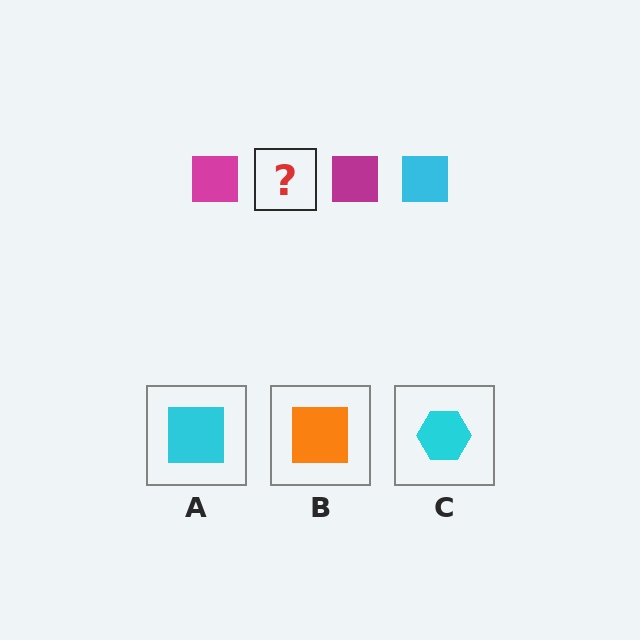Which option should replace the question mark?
Option A.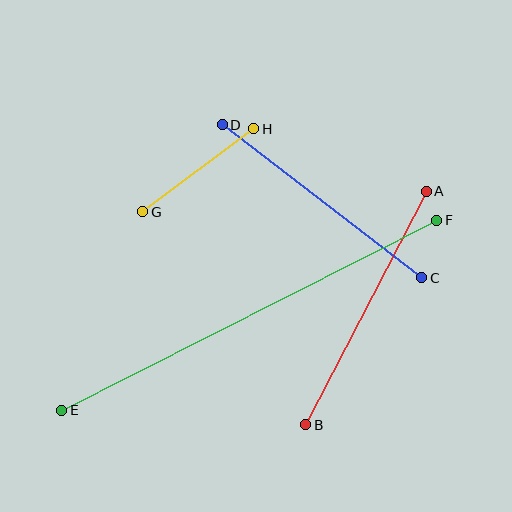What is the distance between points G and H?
The distance is approximately 139 pixels.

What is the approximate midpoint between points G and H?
The midpoint is at approximately (198, 170) pixels.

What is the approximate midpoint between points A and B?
The midpoint is at approximately (366, 308) pixels.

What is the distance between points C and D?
The distance is approximately 251 pixels.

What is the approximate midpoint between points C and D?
The midpoint is at approximately (322, 201) pixels.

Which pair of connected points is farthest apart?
Points E and F are farthest apart.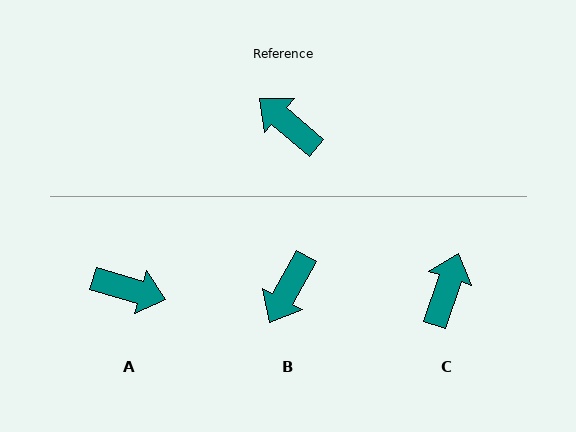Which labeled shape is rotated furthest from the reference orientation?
A, about 155 degrees away.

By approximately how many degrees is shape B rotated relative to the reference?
Approximately 102 degrees counter-clockwise.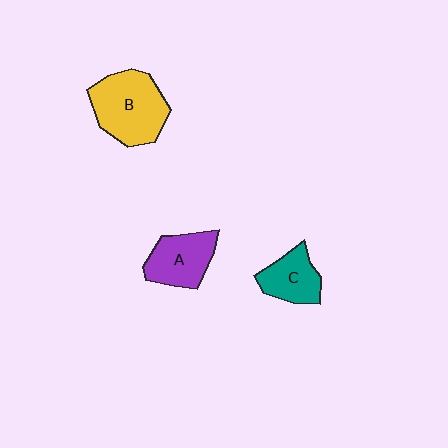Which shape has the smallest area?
Shape C (teal).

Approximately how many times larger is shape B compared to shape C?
Approximately 1.7 times.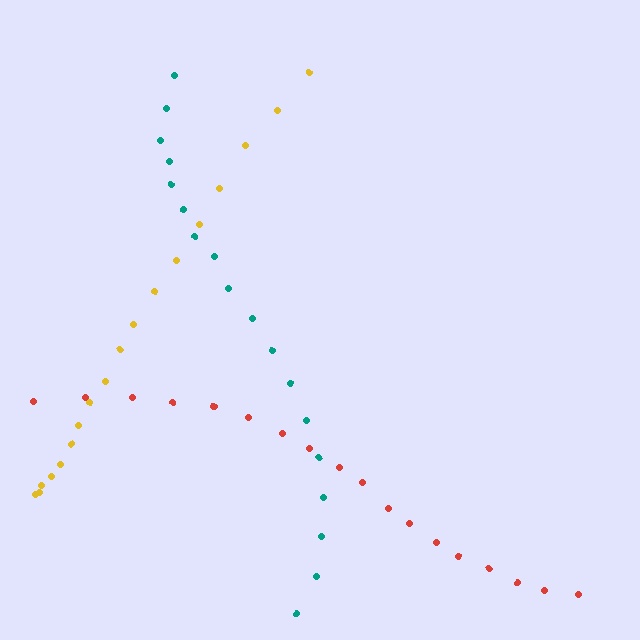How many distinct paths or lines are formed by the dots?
There are 3 distinct paths.